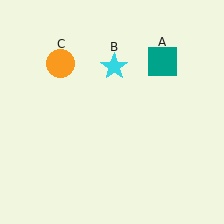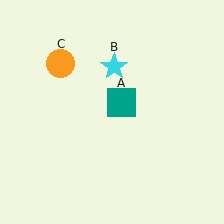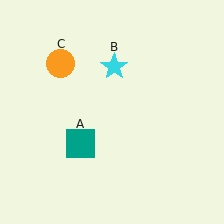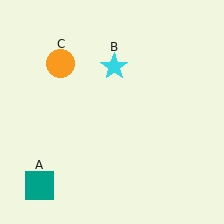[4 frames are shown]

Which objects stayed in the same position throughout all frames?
Cyan star (object B) and orange circle (object C) remained stationary.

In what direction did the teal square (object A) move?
The teal square (object A) moved down and to the left.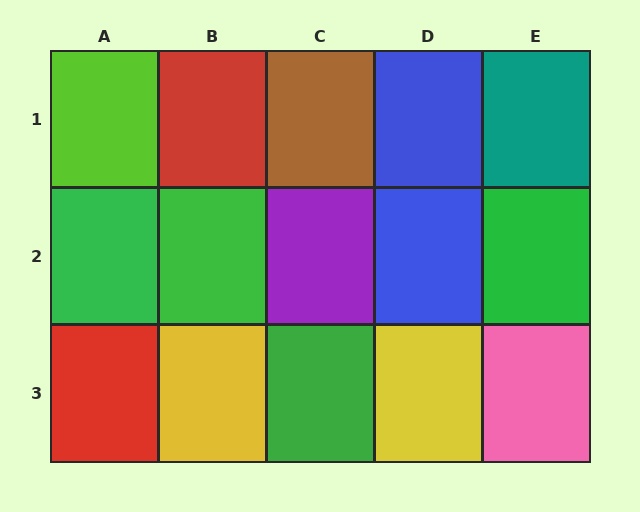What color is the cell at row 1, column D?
Blue.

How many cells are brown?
1 cell is brown.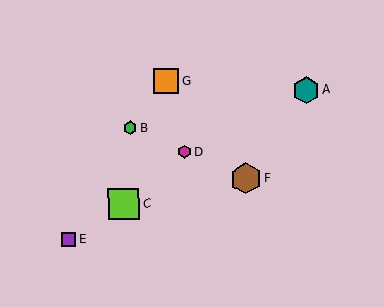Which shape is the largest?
The lime square (labeled C) is the largest.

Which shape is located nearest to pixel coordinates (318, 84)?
The teal hexagon (labeled A) at (306, 90) is nearest to that location.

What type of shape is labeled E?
Shape E is a purple square.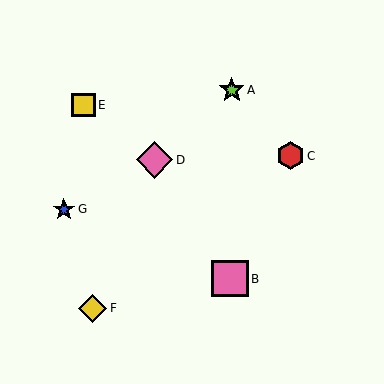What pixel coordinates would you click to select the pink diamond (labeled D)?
Click at (154, 160) to select the pink diamond D.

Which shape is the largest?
The pink diamond (labeled D) is the largest.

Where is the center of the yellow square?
The center of the yellow square is at (84, 105).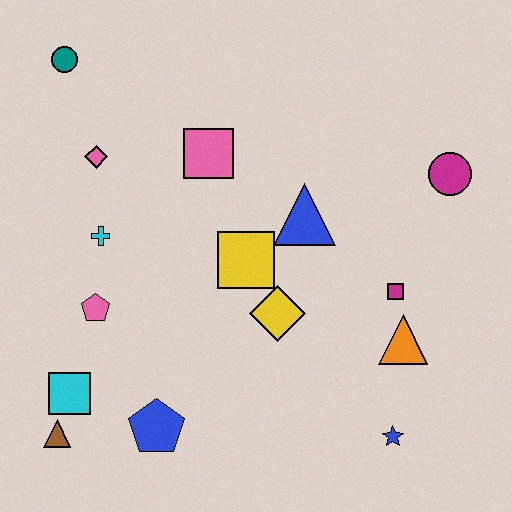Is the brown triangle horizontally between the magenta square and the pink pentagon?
No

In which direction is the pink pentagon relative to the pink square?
The pink pentagon is below the pink square.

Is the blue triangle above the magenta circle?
No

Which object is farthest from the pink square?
The blue star is farthest from the pink square.